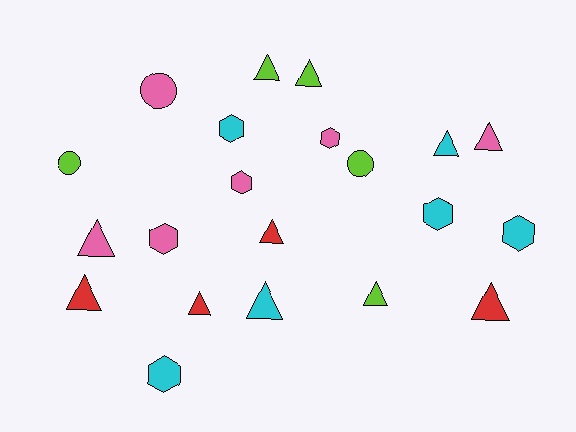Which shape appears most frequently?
Triangle, with 11 objects.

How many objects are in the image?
There are 21 objects.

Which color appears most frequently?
Cyan, with 6 objects.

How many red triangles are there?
There are 4 red triangles.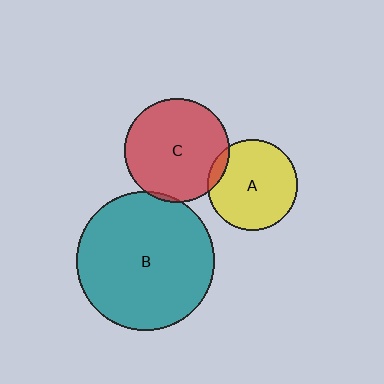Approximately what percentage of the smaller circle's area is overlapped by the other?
Approximately 5%.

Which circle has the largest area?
Circle B (teal).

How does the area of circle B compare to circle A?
Approximately 2.3 times.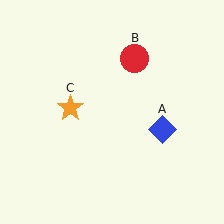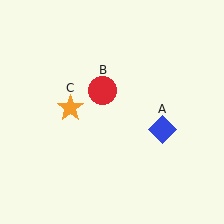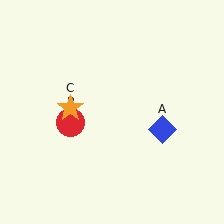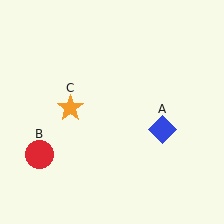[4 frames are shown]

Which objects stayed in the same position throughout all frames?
Blue diamond (object A) and orange star (object C) remained stationary.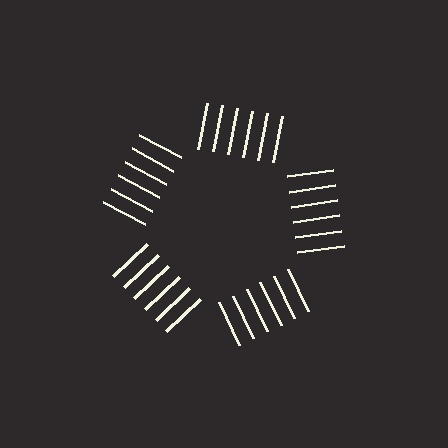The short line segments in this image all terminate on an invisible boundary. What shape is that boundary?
An illusory pentagon — the line segments terminate on its edges but no continuous stroke is drawn.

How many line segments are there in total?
30 — 6 along each of the 5 edges.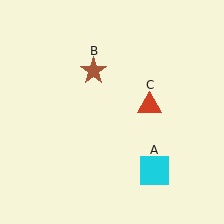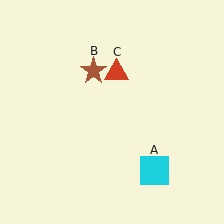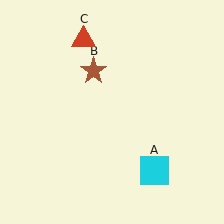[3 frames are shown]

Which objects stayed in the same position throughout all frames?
Cyan square (object A) and brown star (object B) remained stationary.